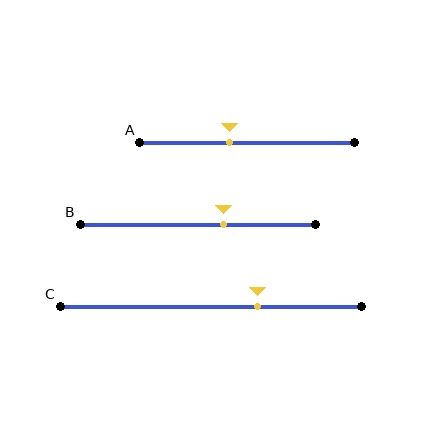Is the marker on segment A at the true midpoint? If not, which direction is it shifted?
No, the marker on segment A is shifted to the left by about 8% of the segment length.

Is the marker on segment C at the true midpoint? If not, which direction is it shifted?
No, the marker on segment C is shifted to the right by about 15% of the segment length.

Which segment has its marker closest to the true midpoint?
Segment A has its marker closest to the true midpoint.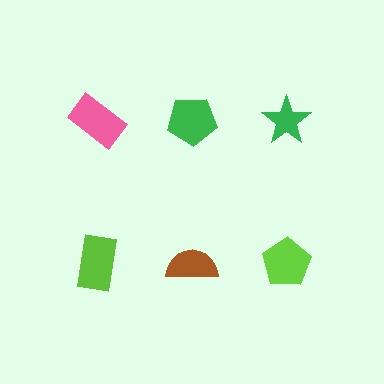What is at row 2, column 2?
A brown semicircle.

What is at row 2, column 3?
A lime pentagon.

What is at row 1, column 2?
A green pentagon.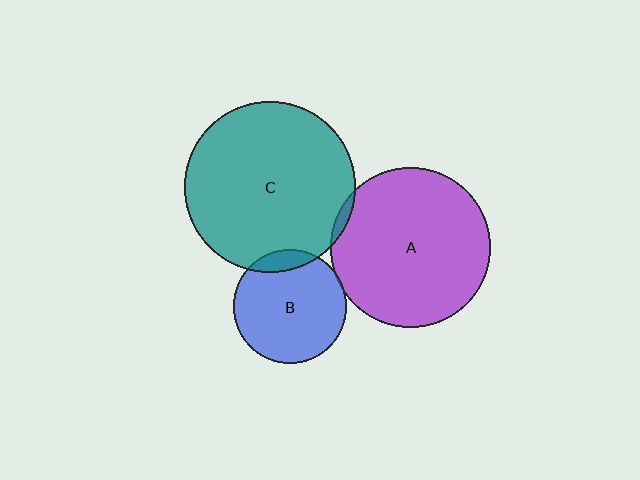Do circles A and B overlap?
Yes.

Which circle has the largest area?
Circle C (teal).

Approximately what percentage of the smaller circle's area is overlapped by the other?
Approximately 5%.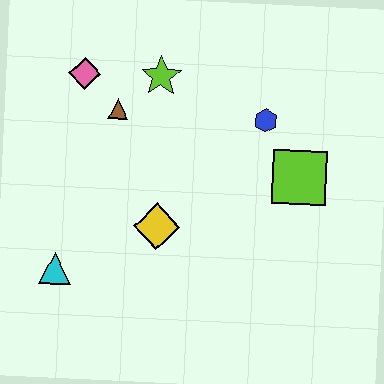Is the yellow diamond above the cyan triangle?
Yes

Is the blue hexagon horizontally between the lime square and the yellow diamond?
Yes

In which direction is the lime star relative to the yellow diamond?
The lime star is above the yellow diamond.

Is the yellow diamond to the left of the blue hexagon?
Yes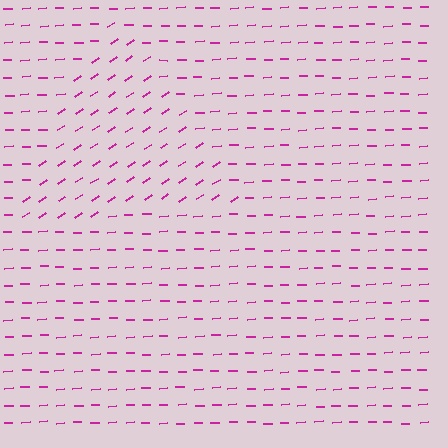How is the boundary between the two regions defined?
The boundary is defined purely by a change in line orientation (approximately 31 degrees difference). All lines are the same color and thickness.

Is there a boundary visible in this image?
Yes, there is a texture boundary formed by a change in line orientation.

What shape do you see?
I see a triangle.